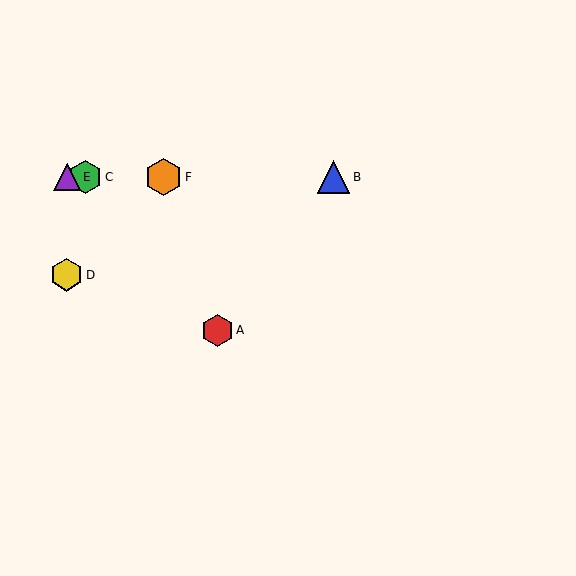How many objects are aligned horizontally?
4 objects (B, C, E, F) are aligned horizontally.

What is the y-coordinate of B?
Object B is at y≈177.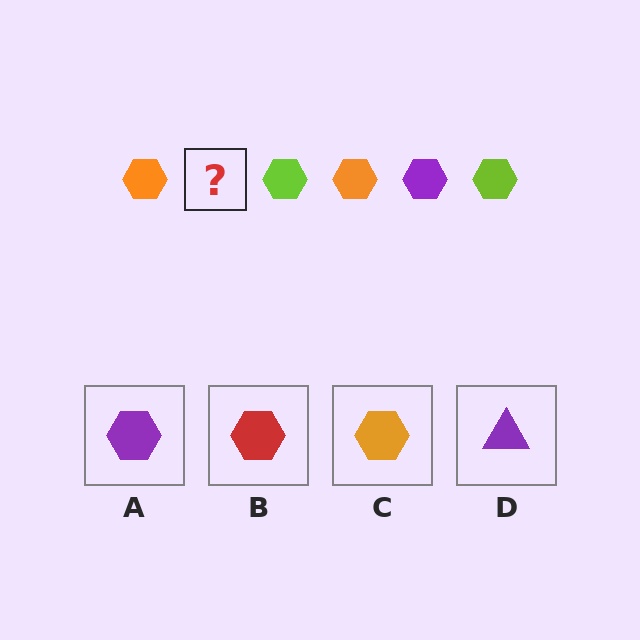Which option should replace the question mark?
Option A.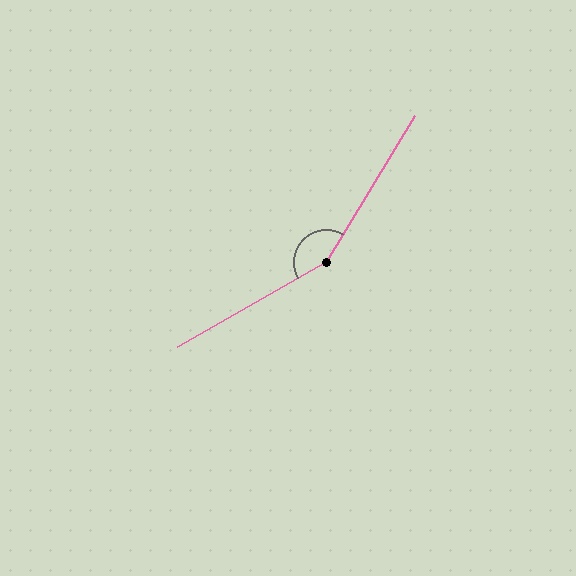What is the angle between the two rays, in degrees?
Approximately 151 degrees.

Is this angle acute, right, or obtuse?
It is obtuse.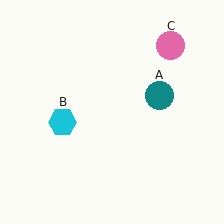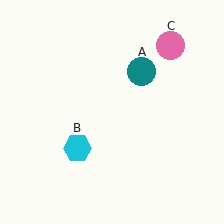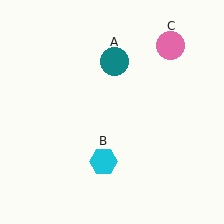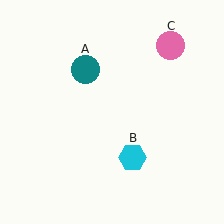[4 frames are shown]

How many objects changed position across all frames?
2 objects changed position: teal circle (object A), cyan hexagon (object B).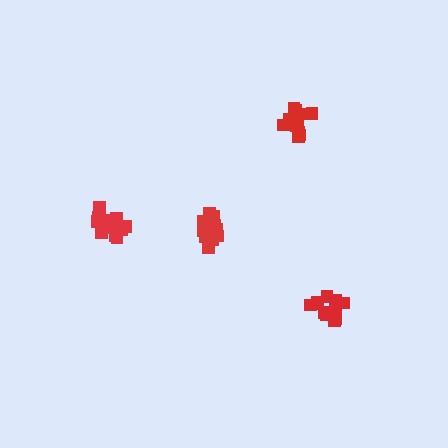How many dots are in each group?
Group 1: 15 dots, Group 2: 14 dots, Group 3: 12 dots, Group 4: 12 dots (53 total).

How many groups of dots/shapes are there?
There are 4 groups.